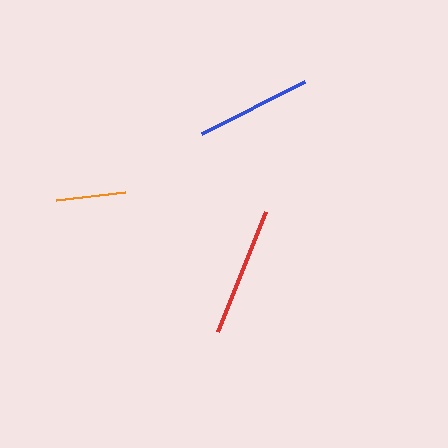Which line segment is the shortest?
The orange line is the shortest at approximately 69 pixels.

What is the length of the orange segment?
The orange segment is approximately 69 pixels long.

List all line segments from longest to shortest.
From longest to shortest: red, blue, orange.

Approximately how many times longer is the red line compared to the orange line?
The red line is approximately 1.9 times the length of the orange line.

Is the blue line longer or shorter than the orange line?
The blue line is longer than the orange line.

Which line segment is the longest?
The red line is the longest at approximately 129 pixels.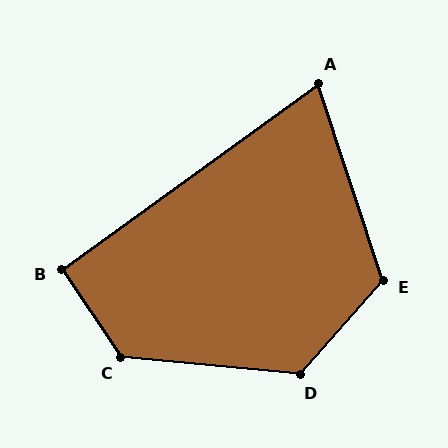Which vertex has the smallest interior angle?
A, at approximately 73 degrees.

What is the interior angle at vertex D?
Approximately 126 degrees (obtuse).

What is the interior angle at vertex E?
Approximately 120 degrees (obtuse).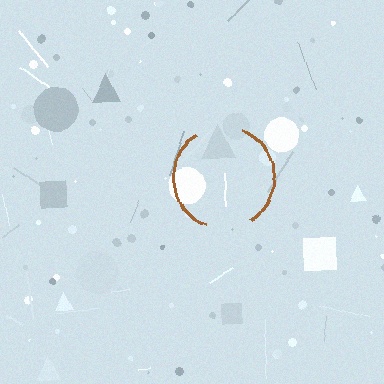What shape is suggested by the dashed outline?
The dashed outline suggests a circle.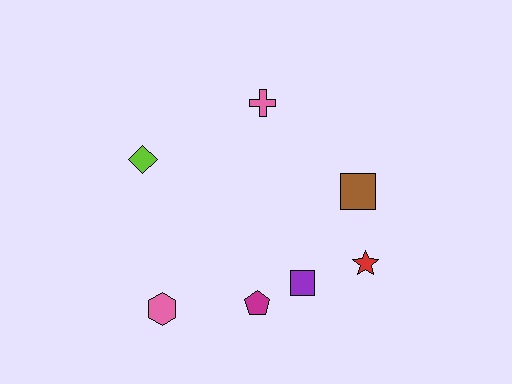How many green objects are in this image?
There are no green objects.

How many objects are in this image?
There are 7 objects.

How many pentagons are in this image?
There is 1 pentagon.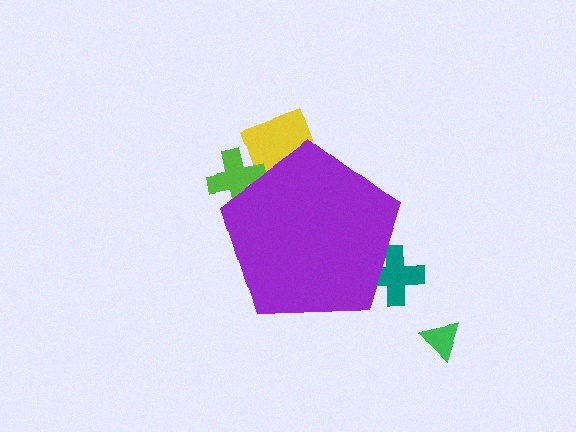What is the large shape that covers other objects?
A purple pentagon.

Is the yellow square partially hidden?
Yes, the yellow square is partially hidden behind the purple pentagon.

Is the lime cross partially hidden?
Yes, the lime cross is partially hidden behind the purple pentagon.